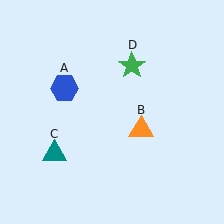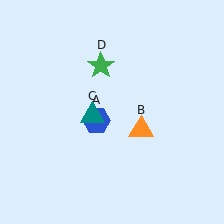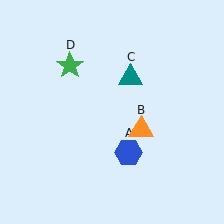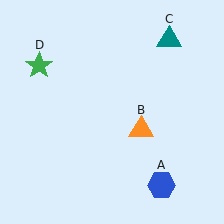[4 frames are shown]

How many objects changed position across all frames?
3 objects changed position: blue hexagon (object A), teal triangle (object C), green star (object D).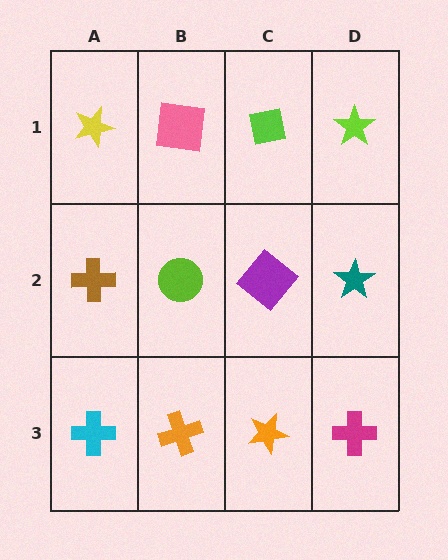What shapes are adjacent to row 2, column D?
A lime star (row 1, column D), a magenta cross (row 3, column D), a purple diamond (row 2, column C).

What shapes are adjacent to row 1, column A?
A brown cross (row 2, column A), a pink square (row 1, column B).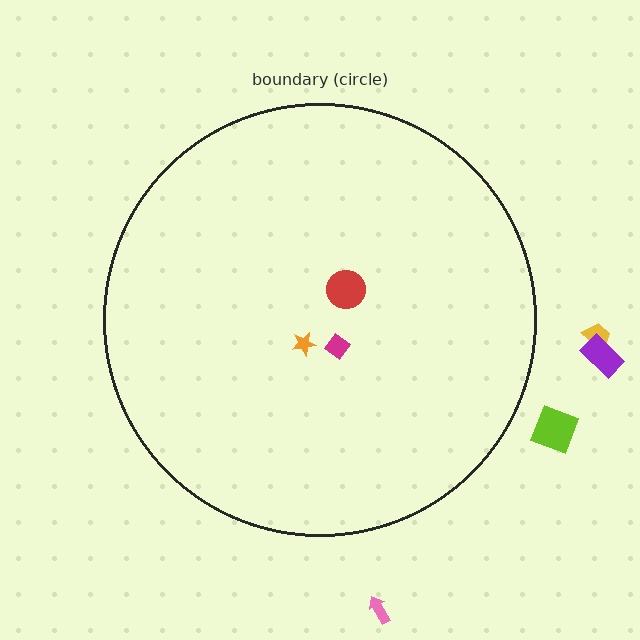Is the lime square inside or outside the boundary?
Outside.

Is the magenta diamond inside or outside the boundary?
Inside.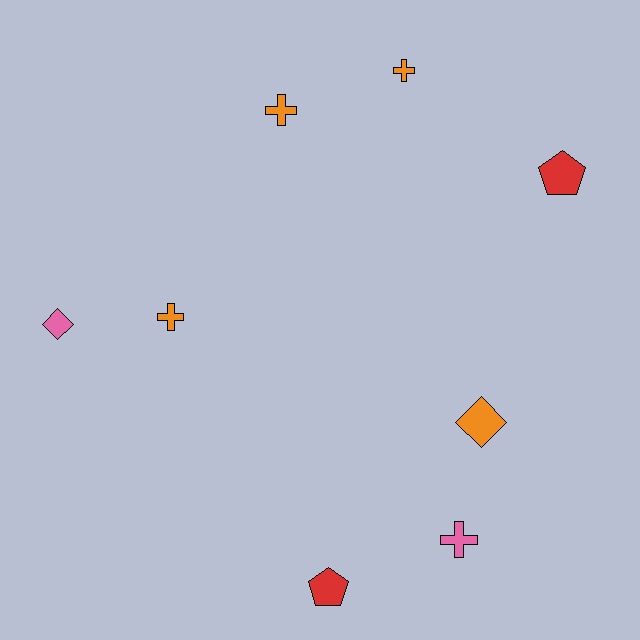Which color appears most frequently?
Orange, with 4 objects.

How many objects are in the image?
There are 8 objects.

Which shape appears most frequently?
Cross, with 4 objects.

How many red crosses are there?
There are no red crosses.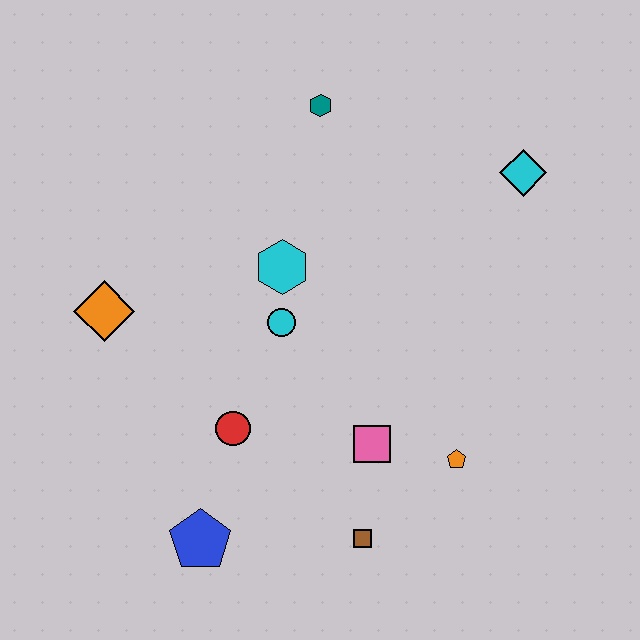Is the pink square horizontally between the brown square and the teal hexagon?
No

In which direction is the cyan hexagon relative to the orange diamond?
The cyan hexagon is to the right of the orange diamond.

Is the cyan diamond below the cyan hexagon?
No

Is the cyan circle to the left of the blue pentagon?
No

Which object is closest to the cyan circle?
The cyan hexagon is closest to the cyan circle.